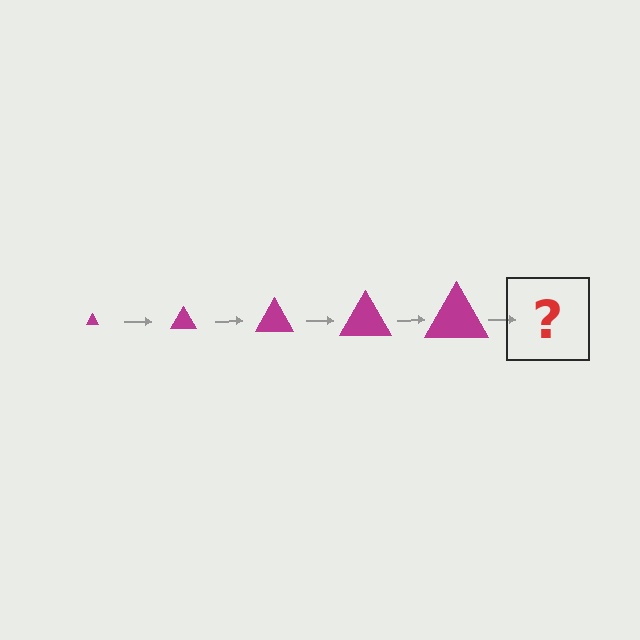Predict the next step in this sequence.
The next step is a magenta triangle, larger than the previous one.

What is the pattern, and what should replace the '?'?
The pattern is that the triangle gets progressively larger each step. The '?' should be a magenta triangle, larger than the previous one.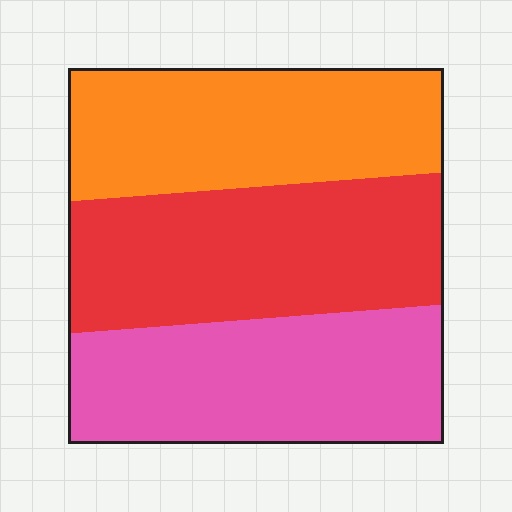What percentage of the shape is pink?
Pink covers around 35% of the shape.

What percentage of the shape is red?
Red takes up about one third (1/3) of the shape.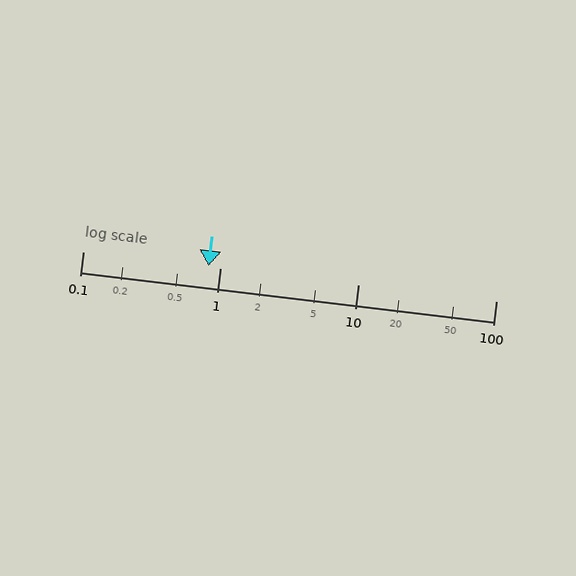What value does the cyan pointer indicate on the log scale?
The pointer indicates approximately 0.82.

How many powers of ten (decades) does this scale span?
The scale spans 3 decades, from 0.1 to 100.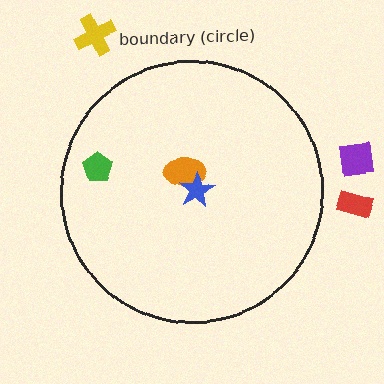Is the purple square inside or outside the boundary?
Outside.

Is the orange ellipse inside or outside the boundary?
Inside.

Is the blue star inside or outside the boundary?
Inside.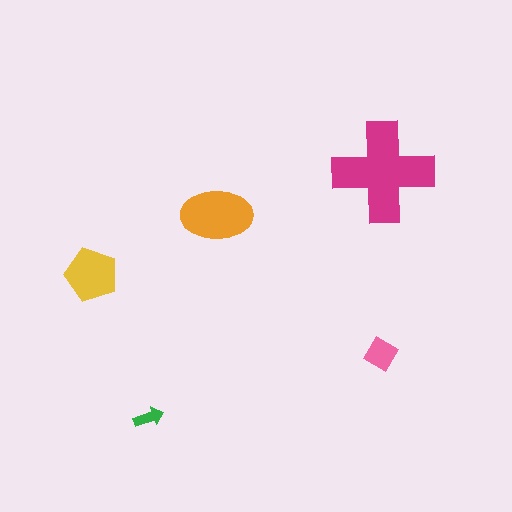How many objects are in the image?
There are 5 objects in the image.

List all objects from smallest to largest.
The green arrow, the pink diamond, the yellow pentagon, the orange ellipse, the magenta cross.